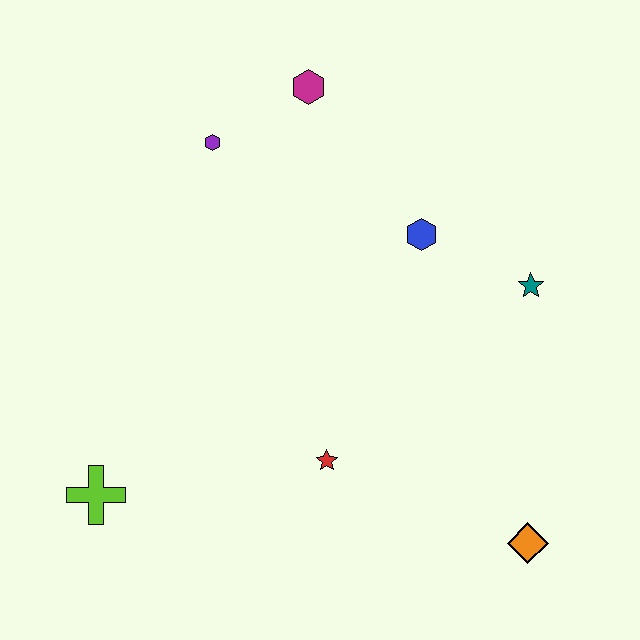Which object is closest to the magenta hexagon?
The purple hexagon is closest to the magenta hexagon.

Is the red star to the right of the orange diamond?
No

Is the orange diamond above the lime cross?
No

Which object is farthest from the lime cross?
The teal star is farthest from the lime cross.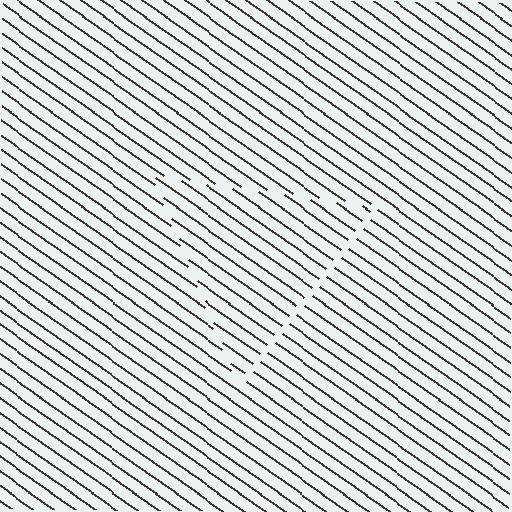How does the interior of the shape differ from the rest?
The interior of the shape contains the same grating, shifted by half a period — the contour is defined by the phase discontinuity where line-ends from the inner and outer gratings abut.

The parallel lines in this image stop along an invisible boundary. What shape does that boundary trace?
An illusory triangle. The interior of the shape contains the same grating, shifted by half a period — the contour is defined by the phase discontinuity where line-ends from the inner and outer gratings abut.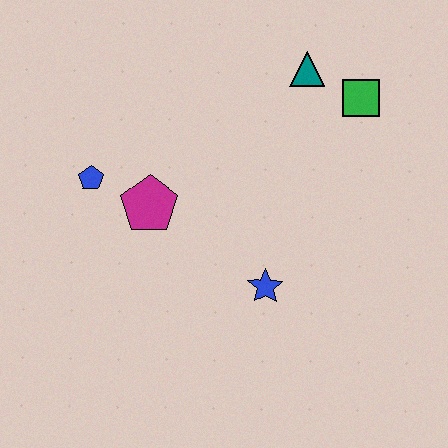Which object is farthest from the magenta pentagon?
The green square is farthest from the magenta pentagon.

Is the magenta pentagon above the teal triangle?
No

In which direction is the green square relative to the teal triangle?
The green square is to the right of the teal triangle.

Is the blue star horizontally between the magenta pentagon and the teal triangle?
Yes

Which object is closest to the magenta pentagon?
The blue pentagon is closest to the magenta pentagon.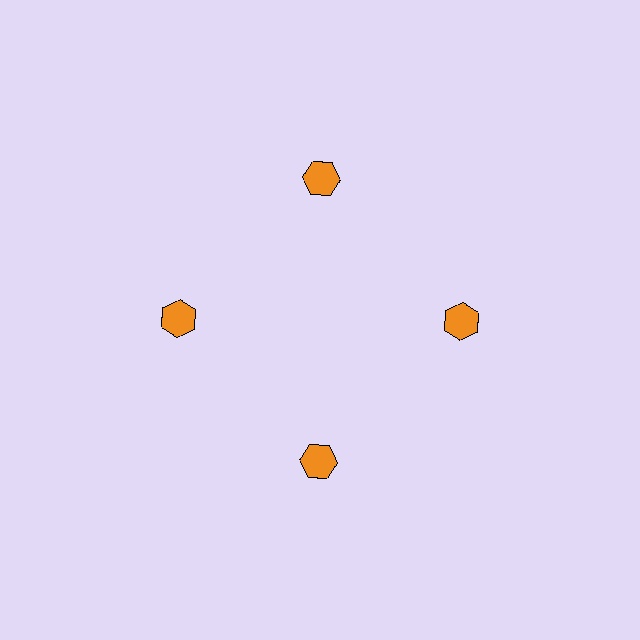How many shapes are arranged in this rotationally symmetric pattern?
There are 4 shapes, arranged in 4 groups of 1.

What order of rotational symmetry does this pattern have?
This pattern has 4-fold rotational symmetry.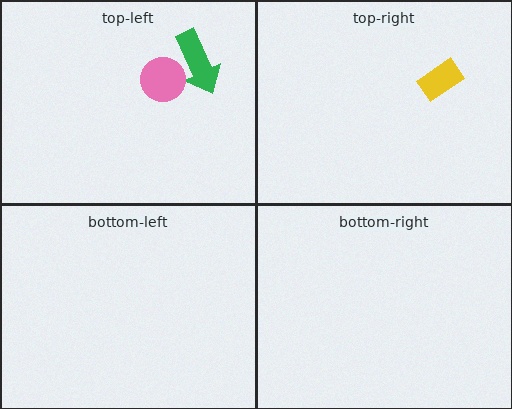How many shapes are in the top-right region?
1.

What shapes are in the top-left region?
The green arrow, the pink circle.